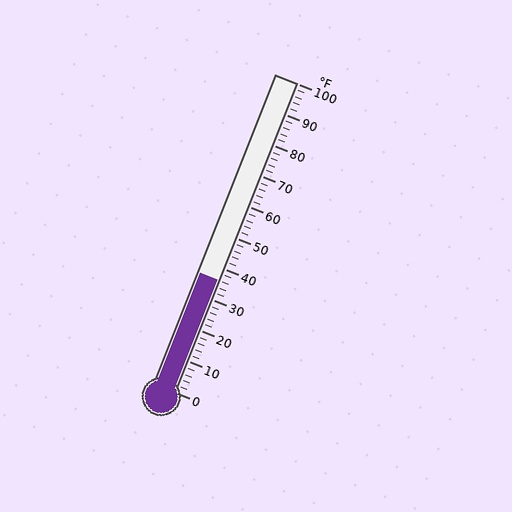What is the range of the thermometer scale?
The thermometer scale ranges from 0°F to 100°F.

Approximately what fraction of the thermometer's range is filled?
The thermometer is filled to approximately 35% of its range.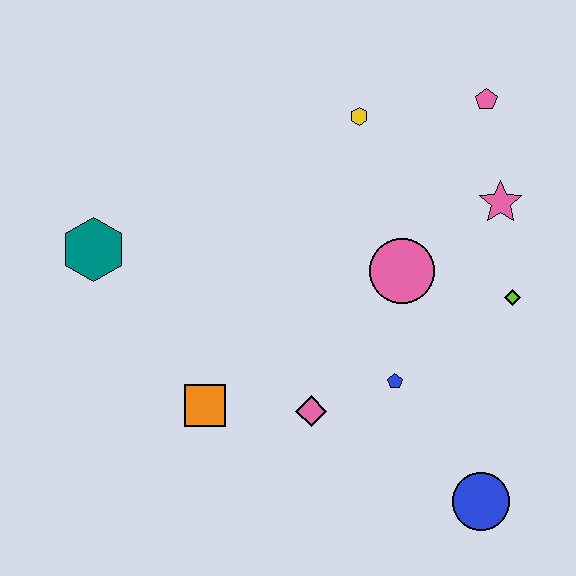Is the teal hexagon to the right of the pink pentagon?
No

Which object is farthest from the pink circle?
The teal hexagon is farthest from the pink circle.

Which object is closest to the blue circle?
The blue pentagon is closest to the blue circle.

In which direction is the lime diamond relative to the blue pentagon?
The lime diamond is to the right of the blue pentagon.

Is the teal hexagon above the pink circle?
Yes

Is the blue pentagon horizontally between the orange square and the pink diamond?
No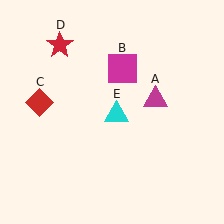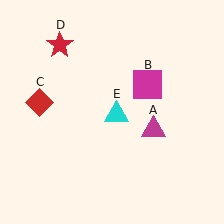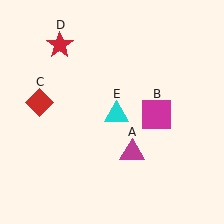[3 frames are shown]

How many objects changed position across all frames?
2 objects changed position: magenta triangle (object A), magenta square (object B).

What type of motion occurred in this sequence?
The magenta triangle (object A), magenta square (object B) rotated clockwise around the center of the scene.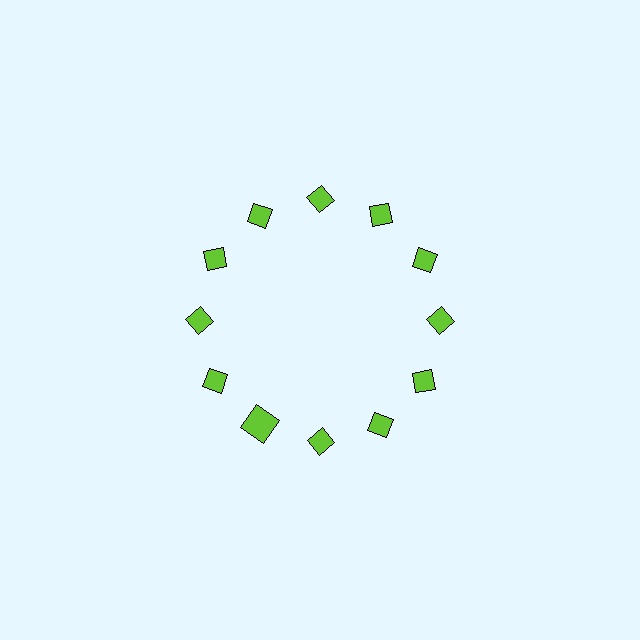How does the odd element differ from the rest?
It has a different shape: square instead of diamond.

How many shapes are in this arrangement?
There are 12 shapes arranged in a ring pattern.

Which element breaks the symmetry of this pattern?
The lime square at roughly the 7 o'clock position breaks the symmetry. All other shapes are lime diamonds.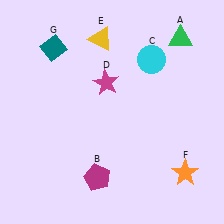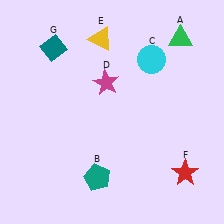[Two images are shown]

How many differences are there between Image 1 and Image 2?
There are 2 differences between the two images.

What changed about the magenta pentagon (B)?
In Image 1, B is magenta. In Image 2, it changed to teal.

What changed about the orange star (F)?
In Image 1, F is orange. In Image 2, it changed to red.